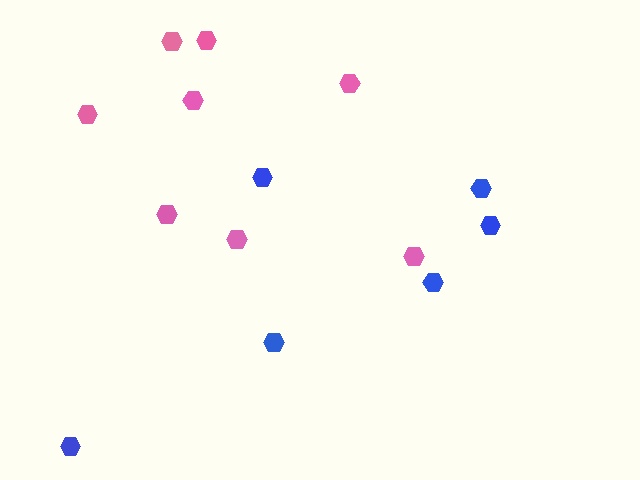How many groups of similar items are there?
There are 2 groups: one group of blue hexagons (6) and one group of pink hexagons (8).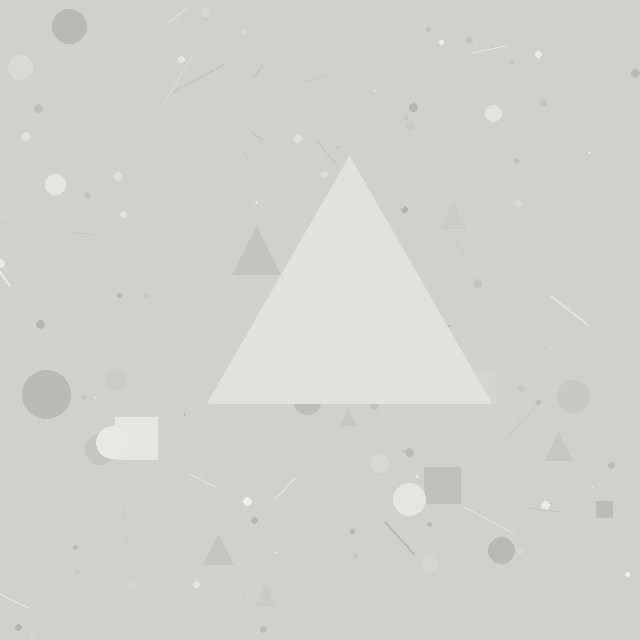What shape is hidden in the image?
A triangle is hidden in the image.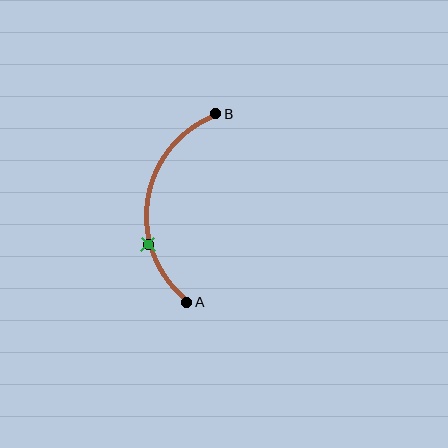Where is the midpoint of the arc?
The arc midpoint is the point on the curve farthest from the straight line joining A and B. It sits to the left of that line.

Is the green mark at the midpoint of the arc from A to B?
No. The green mark lies on the arc but is closer to endpoint A. The arc midpoint would be at the point on the curve equidistant along the arc from both A and B.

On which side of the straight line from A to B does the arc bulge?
The arc bulges to the left of the straight line connecting A and B.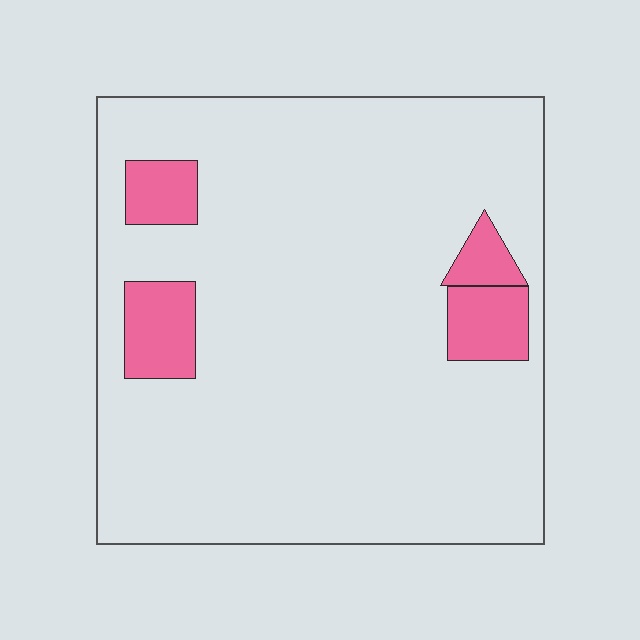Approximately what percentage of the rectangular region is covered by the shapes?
Approximately 10%.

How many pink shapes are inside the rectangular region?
4.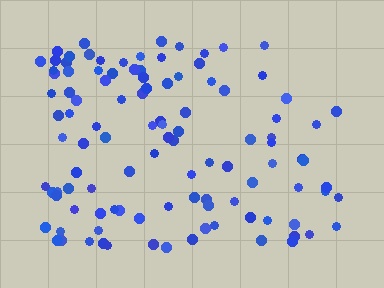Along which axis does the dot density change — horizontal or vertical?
Horizontal.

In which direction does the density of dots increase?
From right to left, with the left side densest.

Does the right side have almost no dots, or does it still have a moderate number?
Still a moderate number, just noticeably fewer than the left.